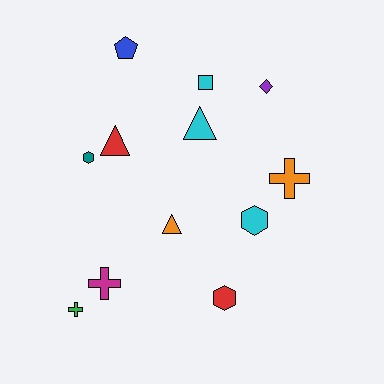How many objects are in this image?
There are 12 objects.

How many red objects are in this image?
There are 2 red objects.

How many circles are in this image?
There are no circles.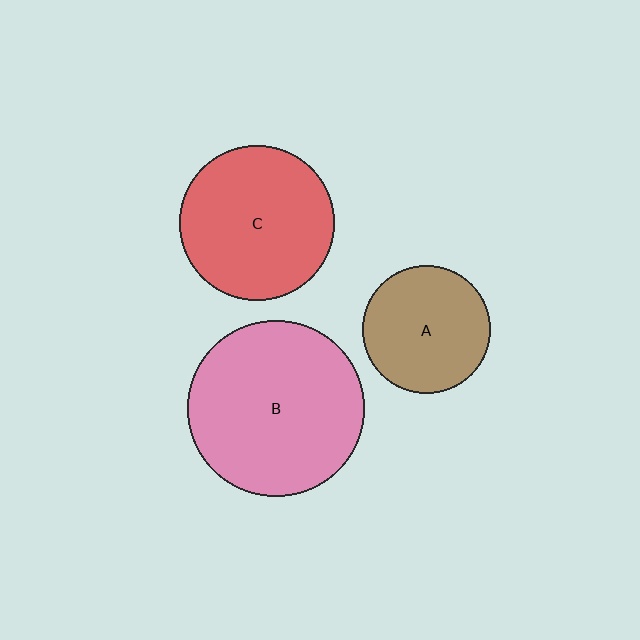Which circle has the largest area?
Circle B (pink).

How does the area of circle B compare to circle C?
Approximately 1.3 times.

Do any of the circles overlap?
No, none of the circles overlap.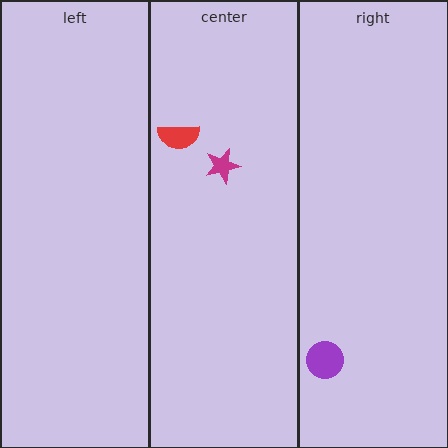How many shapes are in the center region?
2.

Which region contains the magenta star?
The center region.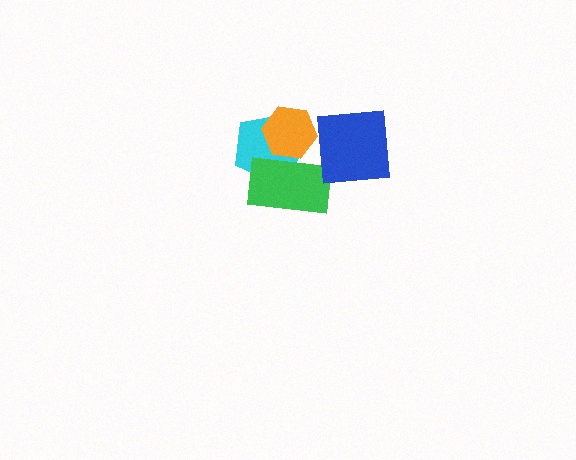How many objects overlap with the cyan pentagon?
2 objects overlap with the cyan pentagon.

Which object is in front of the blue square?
The orange hexagon is in front of the blue square.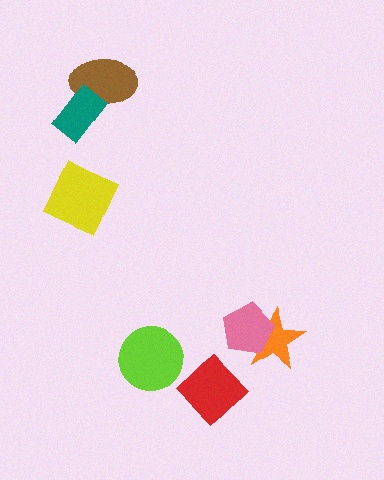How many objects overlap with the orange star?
1 object overlaps with the orange star.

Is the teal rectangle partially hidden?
No, no other shape covers it.